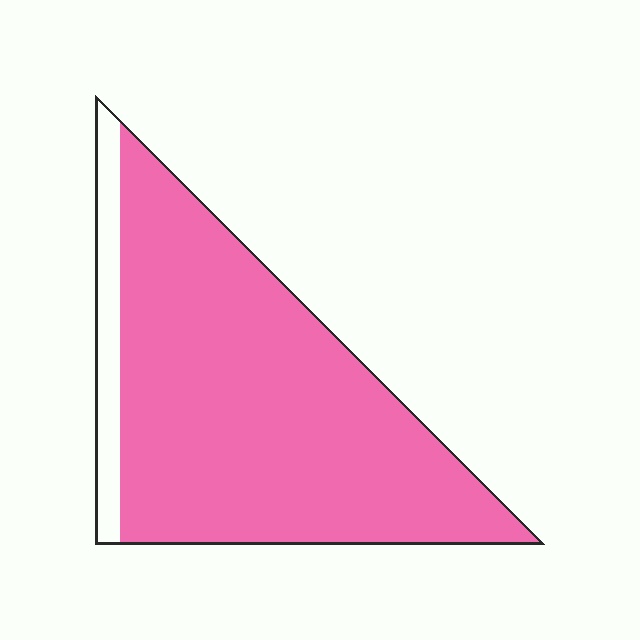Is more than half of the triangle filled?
Yes.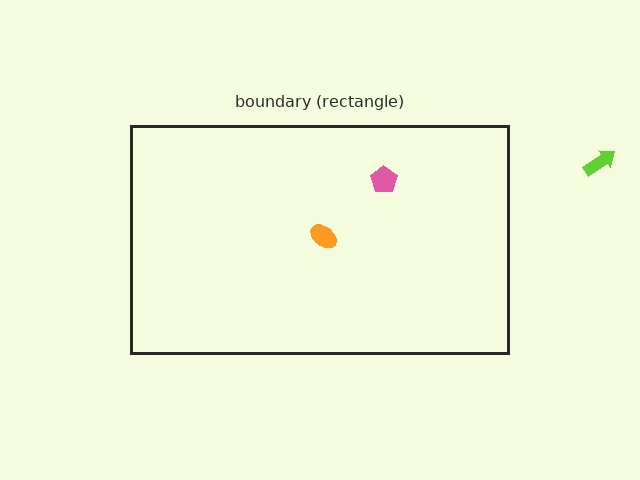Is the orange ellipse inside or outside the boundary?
Inside.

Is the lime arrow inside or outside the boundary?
Outside.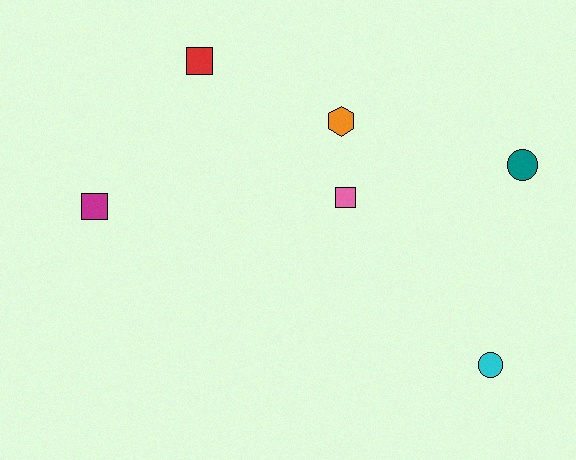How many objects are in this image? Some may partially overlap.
There are 6 objects.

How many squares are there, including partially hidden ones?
There are 3 squares.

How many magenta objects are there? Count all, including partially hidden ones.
There is 1 magenta object.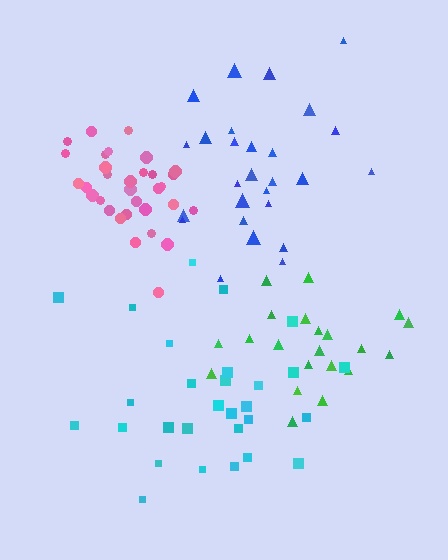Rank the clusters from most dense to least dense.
pink, blue, green, cyan.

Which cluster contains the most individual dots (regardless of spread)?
Pink (32).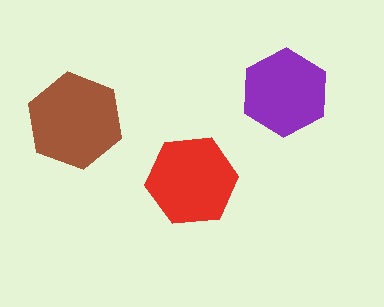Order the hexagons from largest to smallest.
the brown one, the red one, the purple one.